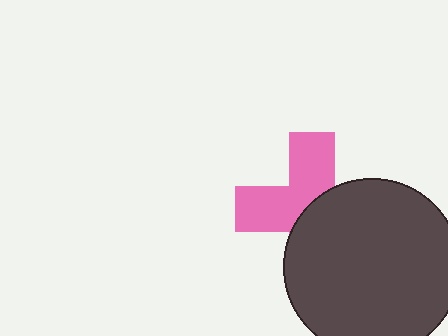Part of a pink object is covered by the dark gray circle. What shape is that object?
It is a cross.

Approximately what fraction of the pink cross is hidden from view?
Roughly 52% of the pink cross is hidden behind the dark gray circle.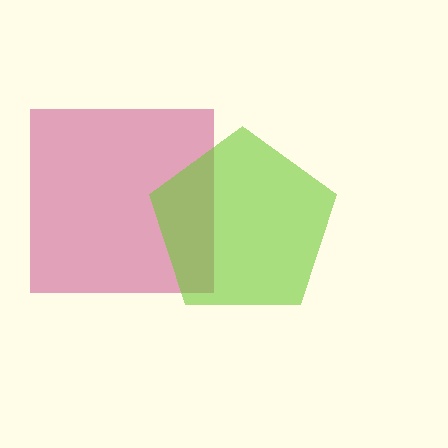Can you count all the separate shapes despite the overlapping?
Yes, there are 2 separate shapes.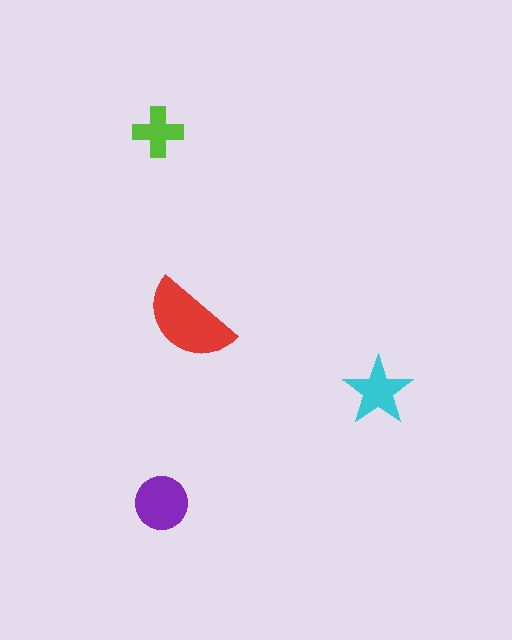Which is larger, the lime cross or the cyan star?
The cyan star.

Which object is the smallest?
The lime cross.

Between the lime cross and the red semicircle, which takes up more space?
The red semicircle.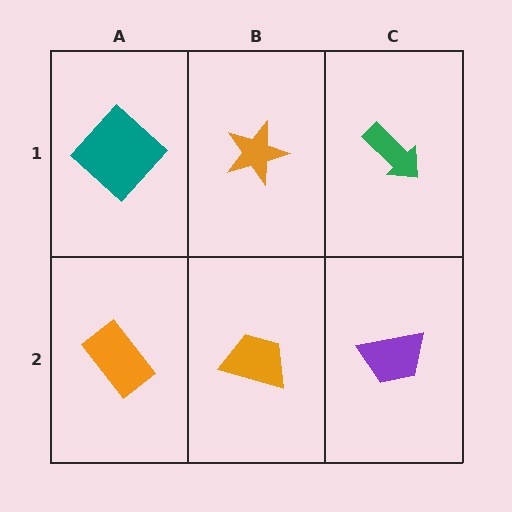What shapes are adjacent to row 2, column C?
A green arrow (row 1, column C), an orange trapezoid (row 2, column B).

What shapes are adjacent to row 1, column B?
An orange trapezoid (row 2, column B), a teal diamond (row 1, column A), a green arrow (row 1, column C).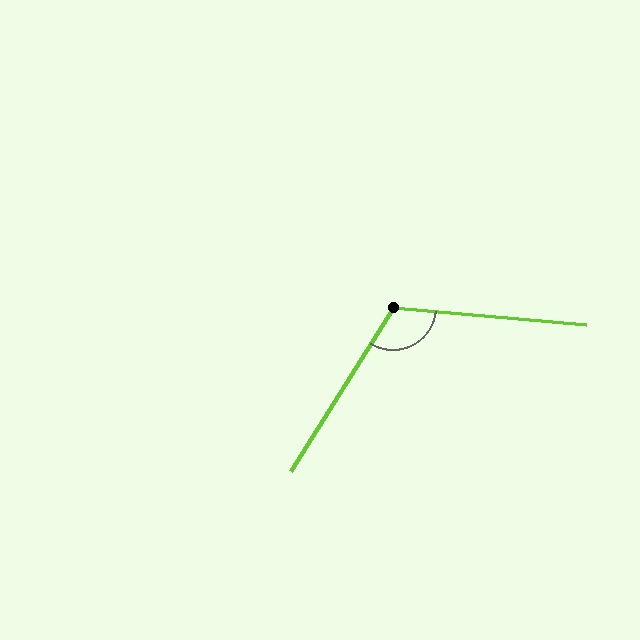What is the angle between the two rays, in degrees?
Approximately 117 degrees.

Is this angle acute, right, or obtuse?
It is obtuse.